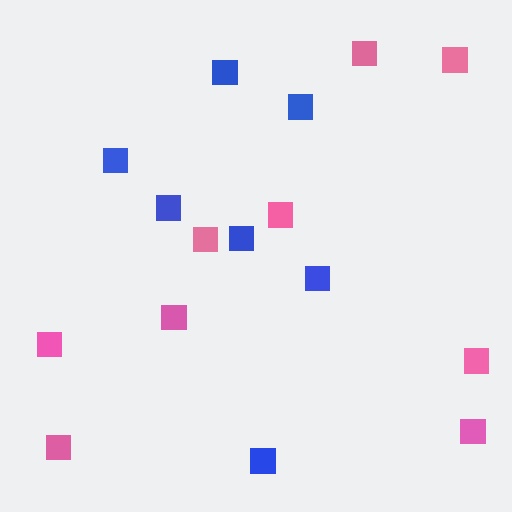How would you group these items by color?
There are 2 groups: one group of blue squares (7) and one group of pink squares (9).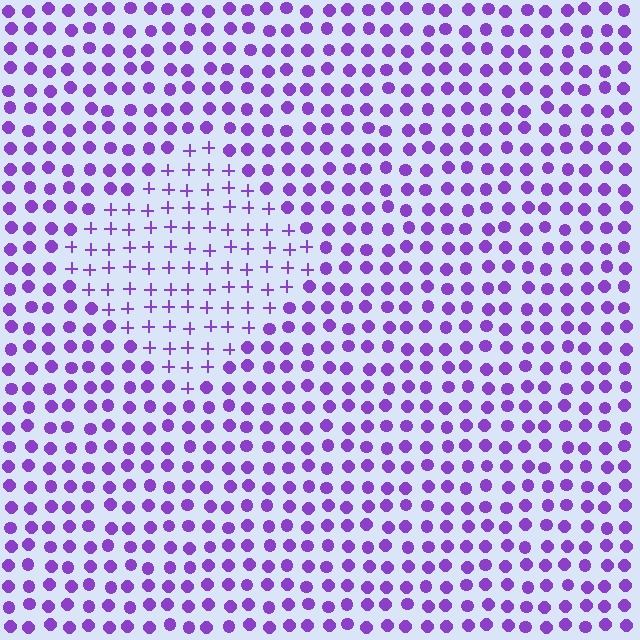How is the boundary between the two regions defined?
The boundary is defined by a change in element shape: plus signs inside vs. circles outside. All elements share the same color and spacing.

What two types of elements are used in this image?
The image uses plus signs inside the diamond region and circles outside it.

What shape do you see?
I see a diamond.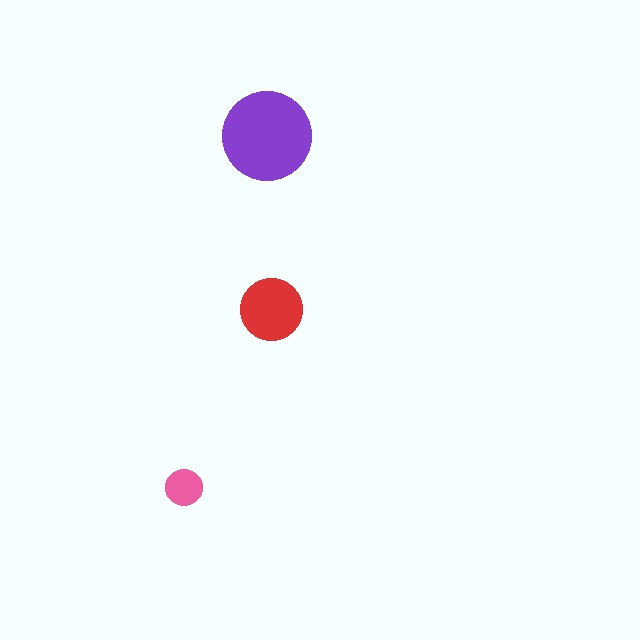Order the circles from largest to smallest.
the purple one, the red one, the pink one.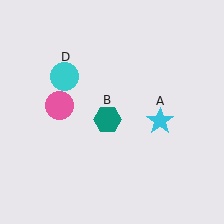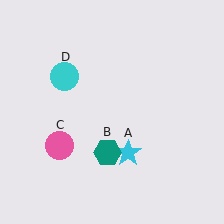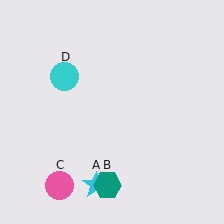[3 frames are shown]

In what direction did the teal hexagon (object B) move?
The teal hexagon (object B) moved down.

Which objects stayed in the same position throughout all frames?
Cyan circle (object D) remained stationary.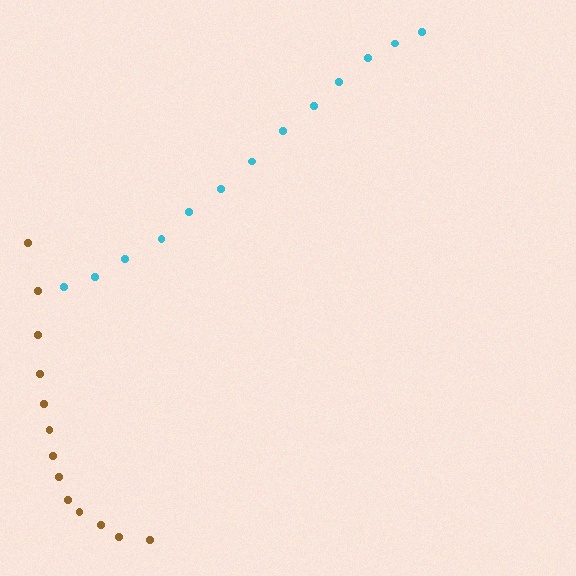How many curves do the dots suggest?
There are 2 distinct paths.